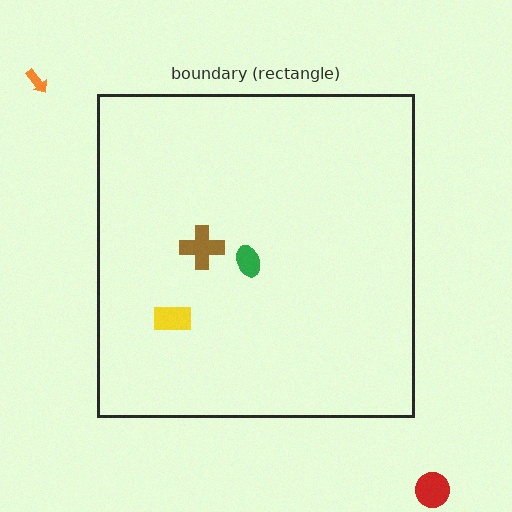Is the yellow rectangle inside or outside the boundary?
Inside.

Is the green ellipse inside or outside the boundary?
Inside.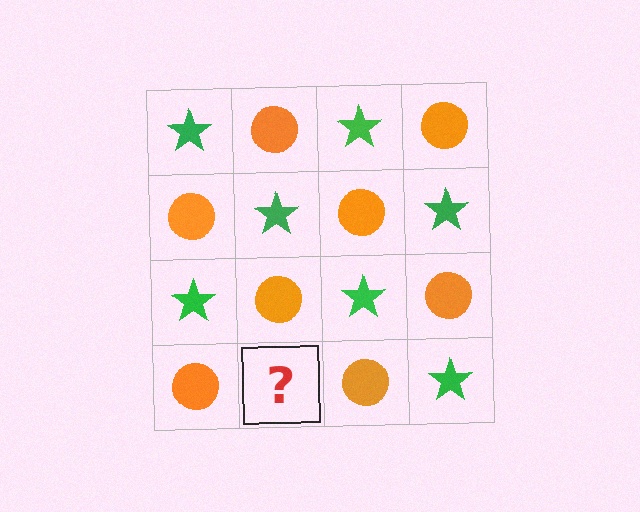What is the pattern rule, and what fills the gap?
The rule is that it alternates green star and orange circle in a checkerboard pattern. The gap should be filled with a green star.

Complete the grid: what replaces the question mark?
The question mark should be replaced with a green star.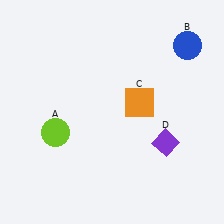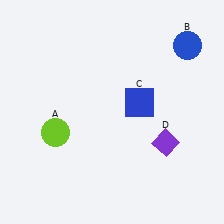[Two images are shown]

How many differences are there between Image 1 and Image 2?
There is 1 difference between the two images.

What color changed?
The square (C) changed from orange in Image 1 to blue in Image 2.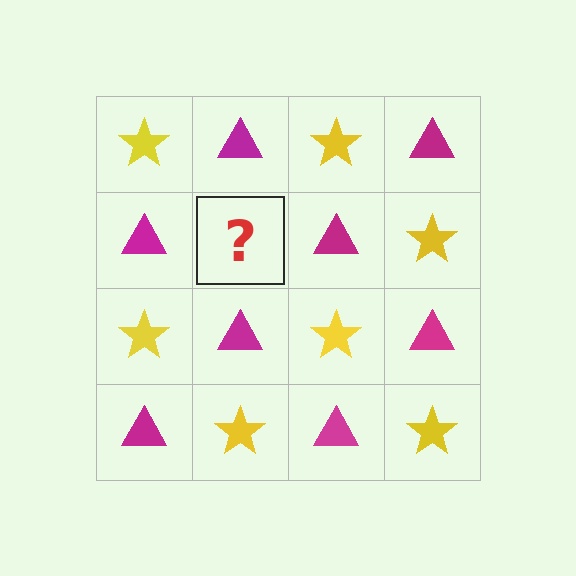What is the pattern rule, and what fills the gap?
The rule is that it alternates yellow star and magenta triangle in a checkerboard pattern. The gap should be filled with a yellow star.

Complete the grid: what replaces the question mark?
The question mark should be replaced with a yellow star.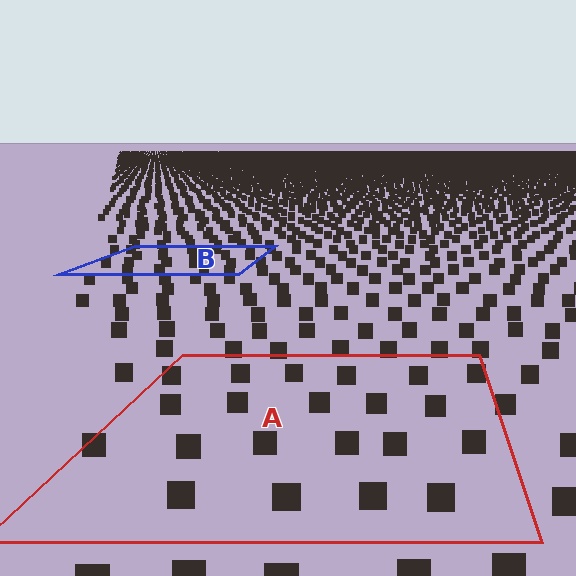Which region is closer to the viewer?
Region A is closer. The texture elements there are larger and more spread out.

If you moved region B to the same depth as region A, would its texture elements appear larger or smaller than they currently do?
They would appear larger. At a closer depth, the same texture elements are projected at a bigger on-screen size.